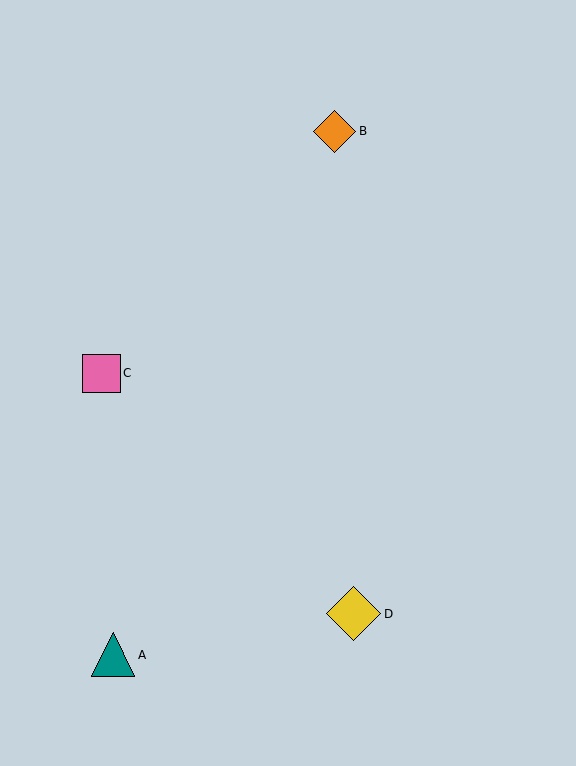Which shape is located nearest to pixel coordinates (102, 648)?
The teal triangle (labeled A) at (113, 655) is nearest to that location.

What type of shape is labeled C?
Shape C is a pink square.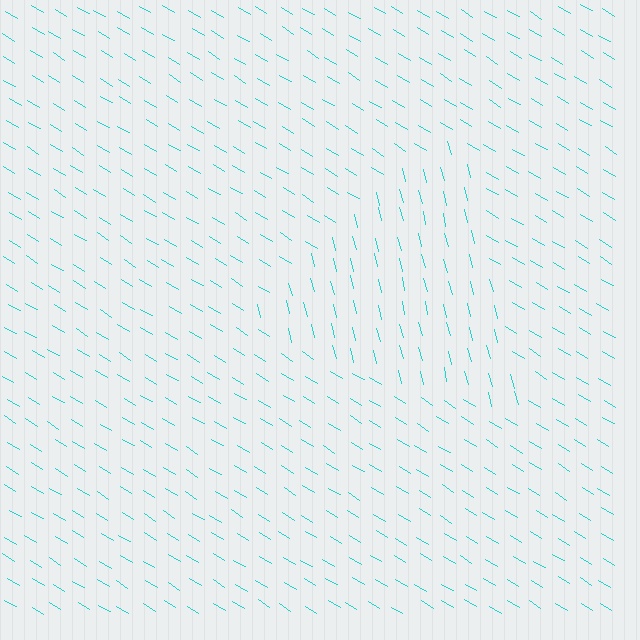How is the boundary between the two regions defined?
The boundary is defined purely by a change in line orientation (approximately 45 degrees difference). All lines are the same color and thickness.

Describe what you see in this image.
The image is filled with small cyan line segments. A triangle region in the image has lines oriented differently from the surrounding lines, creating a visible texture boundary.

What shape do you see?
I see a triangle.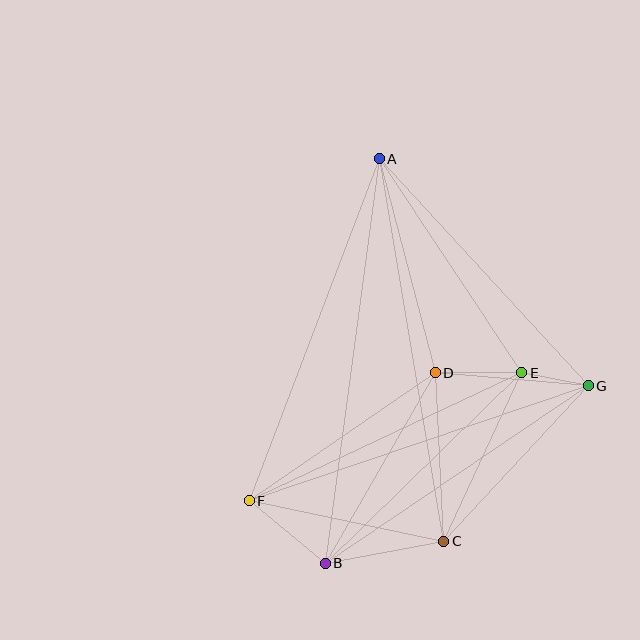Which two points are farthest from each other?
Points A and B are farthest from each other.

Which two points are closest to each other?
Points E and G are closest to each other.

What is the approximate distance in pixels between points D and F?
The distance between D and F is approximately 226 pixels.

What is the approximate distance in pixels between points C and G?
The distance between C and G is approximately 212 pixels.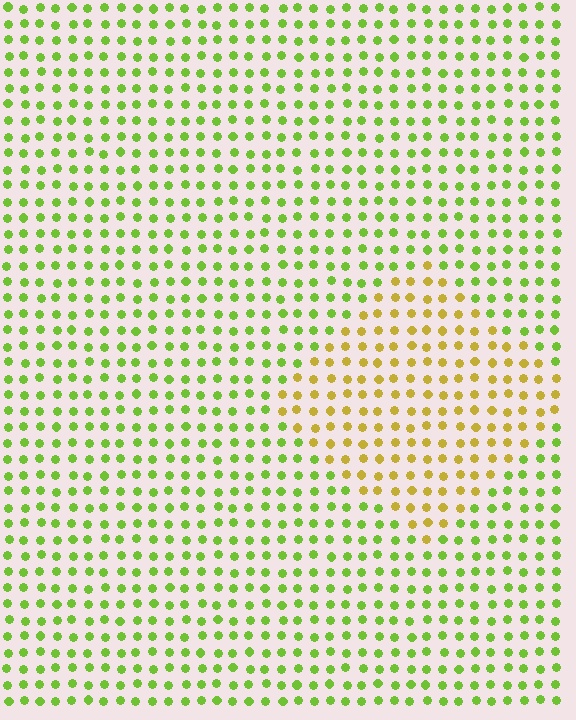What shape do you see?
I see a diamond.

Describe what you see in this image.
The image is filled with small lime elements in a uniform arrangement. A diamond-shaped region is visible where the elements are tinted to a slightly different hue, forming a subtle color boundary.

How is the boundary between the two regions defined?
The boundary is defined purely by a slight shift in hue (about 44 degrees). Spacing, size, and orientation are identical on both sides.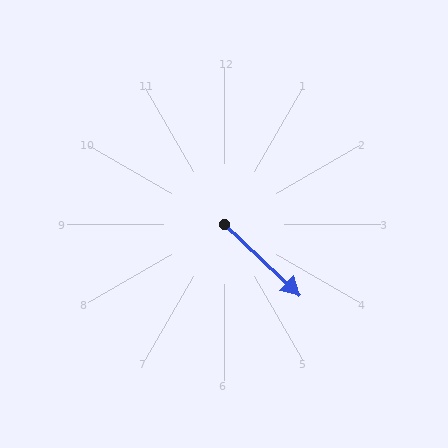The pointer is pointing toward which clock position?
Roughly 4 o'clock.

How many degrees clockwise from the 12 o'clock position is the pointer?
Approximately 133 degrees.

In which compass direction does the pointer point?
Southeast.